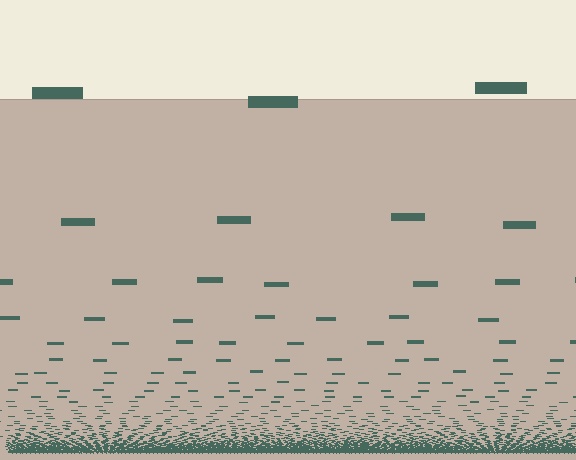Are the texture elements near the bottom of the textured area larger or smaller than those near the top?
Smaller. The gradient is inverted — elements near the bottom are smaller and denser.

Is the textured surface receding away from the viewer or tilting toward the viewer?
The surface appears to tilt toward the viewer. Texture elements get larger and sparser toward the top.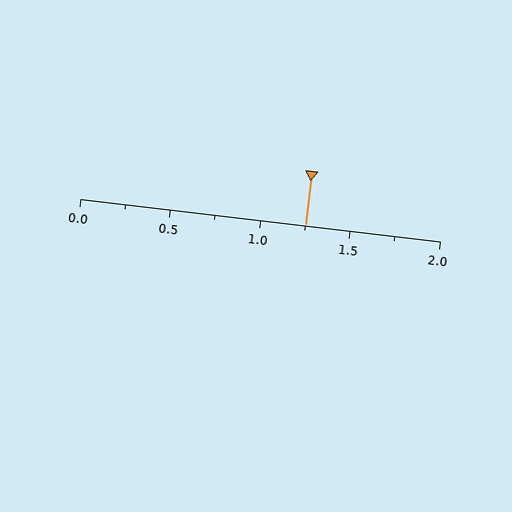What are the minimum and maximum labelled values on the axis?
The axis runs from 0.0 to 2.0.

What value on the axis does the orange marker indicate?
The marker indicates approximately 1.25.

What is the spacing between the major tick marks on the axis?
The major ticks are spaced 0.5 apart.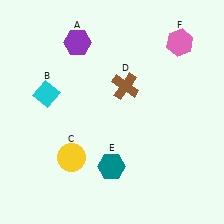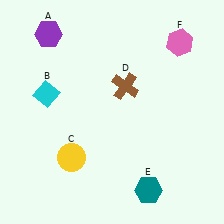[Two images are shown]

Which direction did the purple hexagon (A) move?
The purple hexagon (A) moved left.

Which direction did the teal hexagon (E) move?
The teal hexagon (E) moved right.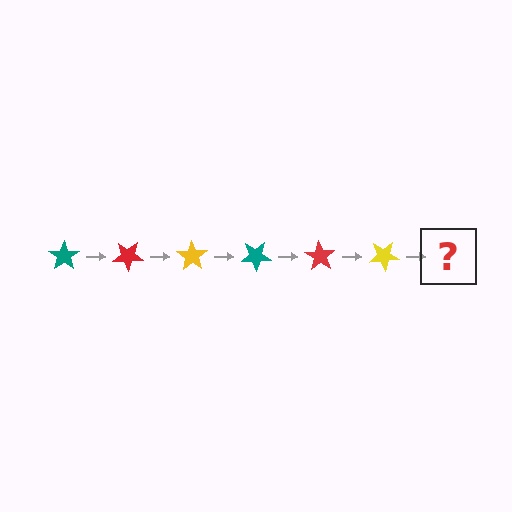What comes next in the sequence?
The next element should be a teal star, rotated 210 degrees from the start.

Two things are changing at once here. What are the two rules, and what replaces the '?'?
The two rules are that it rotates 35 degrees each step and the color cycles through teal, red, and yellow. The '?' should be a teal star, rotated 210 degrees from the start.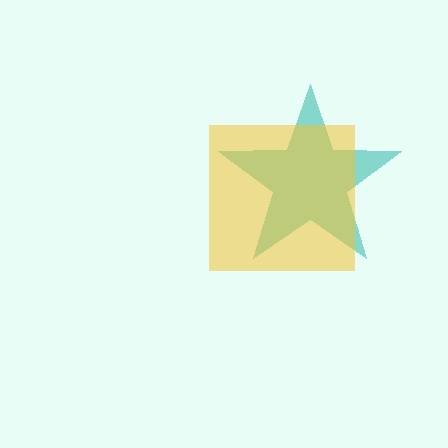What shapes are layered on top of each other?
The layered shapes are: a teal star, a yellow square.